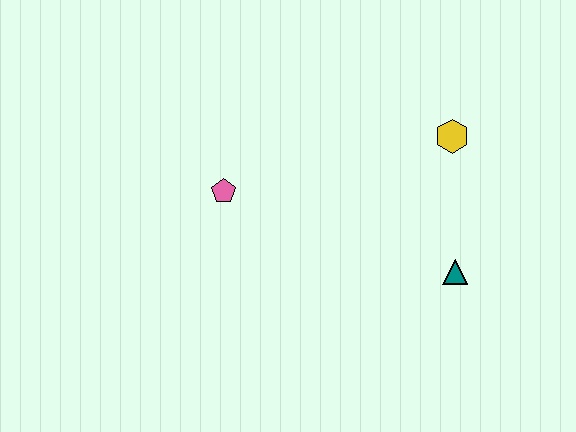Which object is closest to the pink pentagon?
The yellow hexagon is closest to the pink pentagon.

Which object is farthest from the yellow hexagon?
The pink pentagon is farthest from the yellow hexagon.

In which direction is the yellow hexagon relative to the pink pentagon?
The yellow hexagon is to the right of the pink pentagon.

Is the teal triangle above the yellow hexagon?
No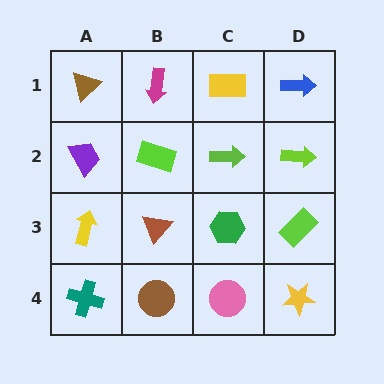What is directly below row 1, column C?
A lime arrow.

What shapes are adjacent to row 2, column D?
A blue arrow (row 1, column D), a lime rectangle (row 3, column D), a lime arrow (row 2, column C).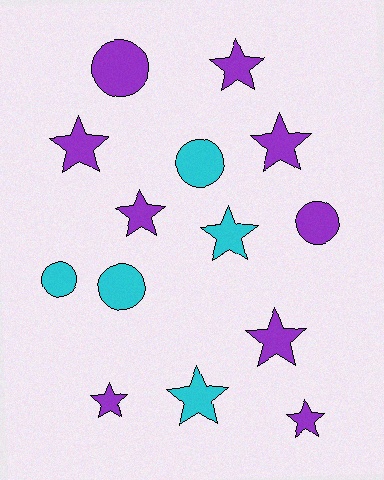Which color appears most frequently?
Purple, with 9 objects.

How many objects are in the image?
There are 14 objects.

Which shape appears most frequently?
Star, with 9 objects.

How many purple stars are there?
There are 7 purple stars.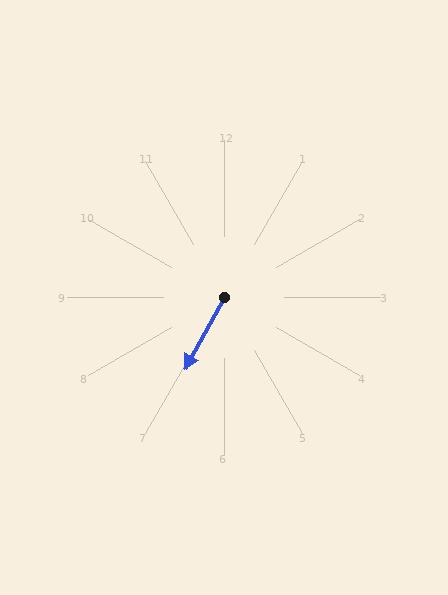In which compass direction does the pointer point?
Southwest.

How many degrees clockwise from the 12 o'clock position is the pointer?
Approximately 209 degrees.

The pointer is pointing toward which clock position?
Roughly 7 o'clock.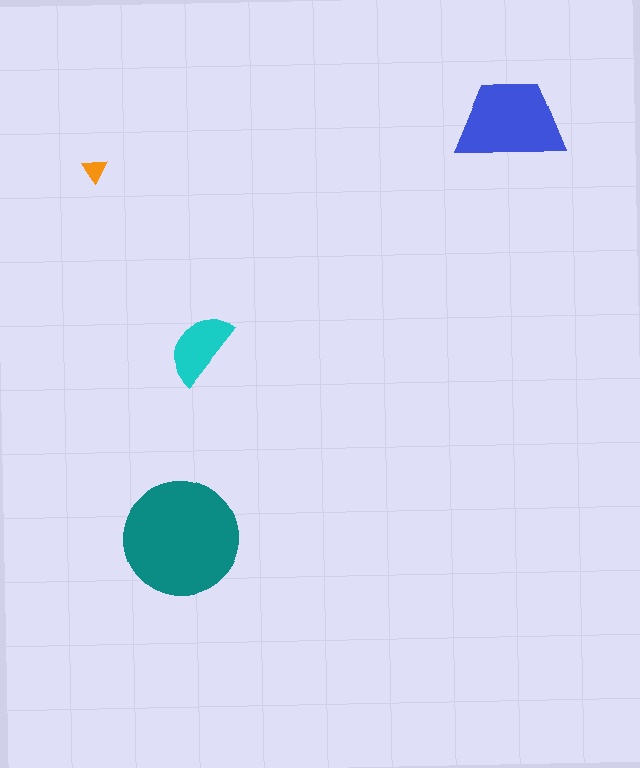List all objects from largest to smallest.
The teal circle, the blue trapezoid, the cyan semicircle, the orange triangle.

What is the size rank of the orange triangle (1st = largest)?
4th.